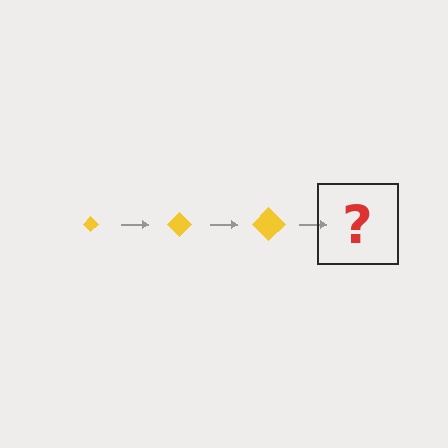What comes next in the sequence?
The next element should be a yellow diamond, larger than the previous one.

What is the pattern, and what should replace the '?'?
The pattern is that the diamond gets progressively larger each step. The '?' should be a yellow diamond, larger than the previous one.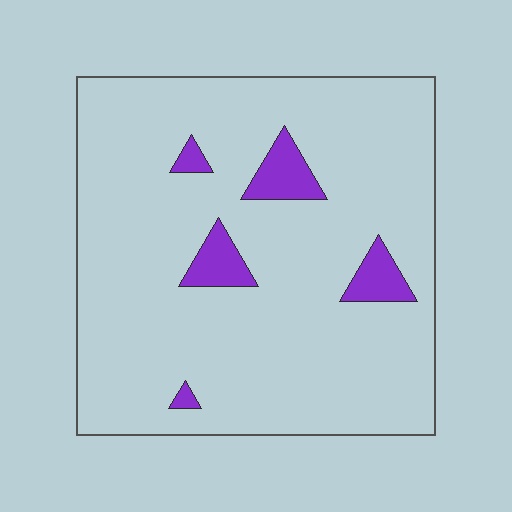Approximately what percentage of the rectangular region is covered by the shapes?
Approximately 10%.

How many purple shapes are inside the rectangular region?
5.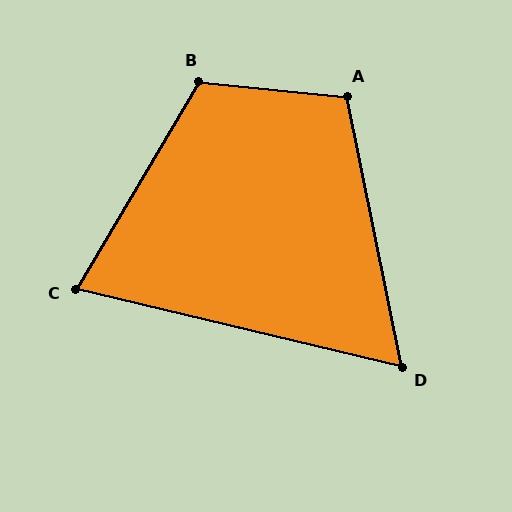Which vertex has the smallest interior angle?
D, at approximately 65 degrees.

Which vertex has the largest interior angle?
B, at approximately 115 degrees.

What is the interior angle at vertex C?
Approximately 73 degrees (acute).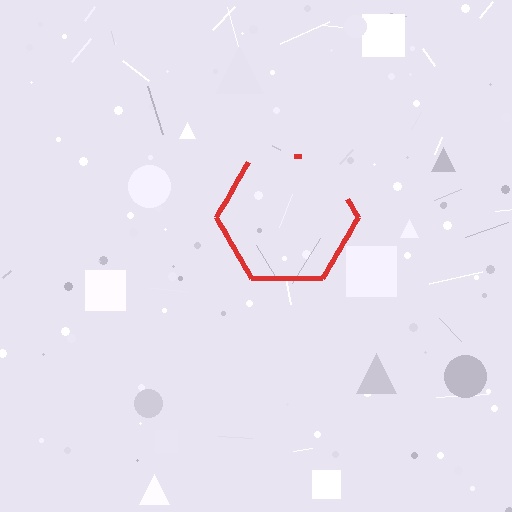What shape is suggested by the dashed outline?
The dashed outline suggests a hexagon.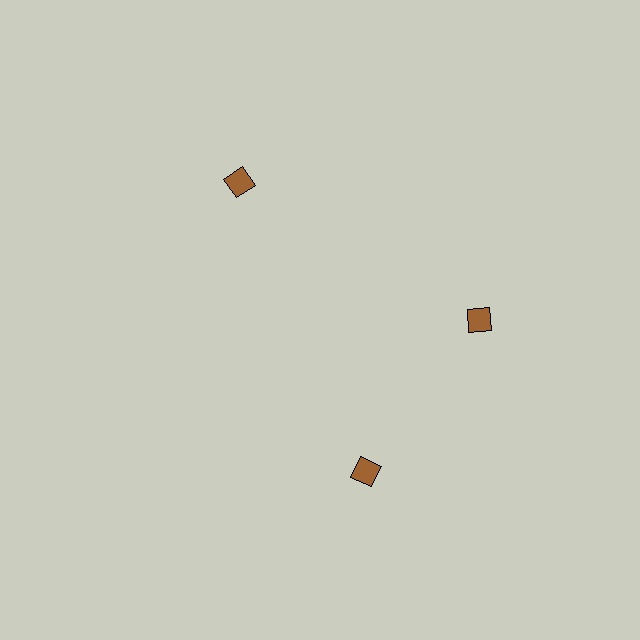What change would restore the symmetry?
The symmetry would be restored by rotating it back into even spacing with its neighbors so that all 3 diamonds sit at equal angles and equal distance from the center.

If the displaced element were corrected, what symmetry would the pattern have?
It would have 3-fold rotational symmetry — the pattern would map onto itself every 120 degrees.